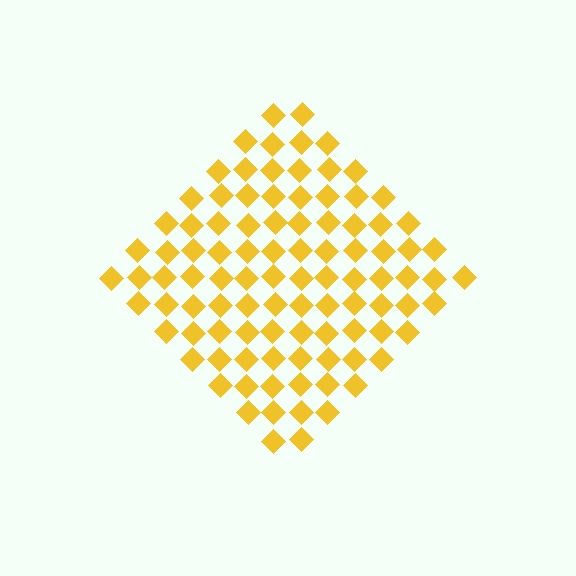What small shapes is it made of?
It is made of small diamonds.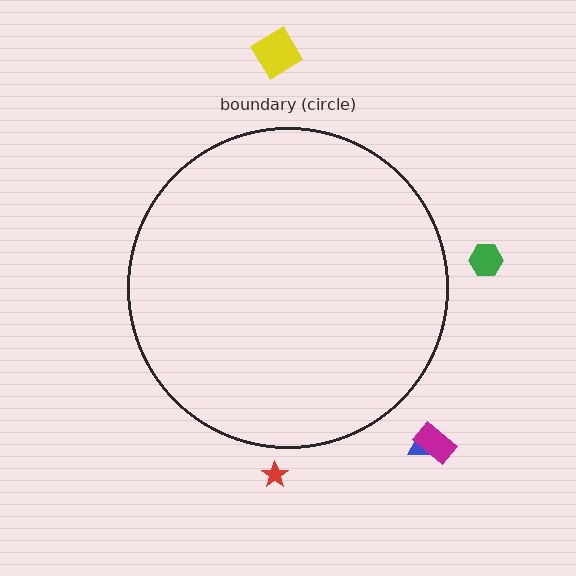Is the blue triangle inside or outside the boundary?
Outside.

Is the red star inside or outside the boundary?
Outside.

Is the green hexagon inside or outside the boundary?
Outside.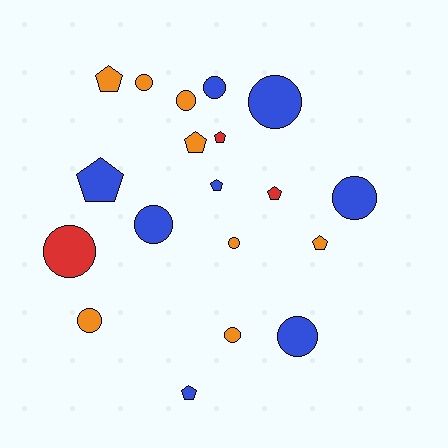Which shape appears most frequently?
Circle, with 11 objects.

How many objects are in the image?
There are 19 objects.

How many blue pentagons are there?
There are 3 blue pentagons.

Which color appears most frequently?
Orange, with 8 objects.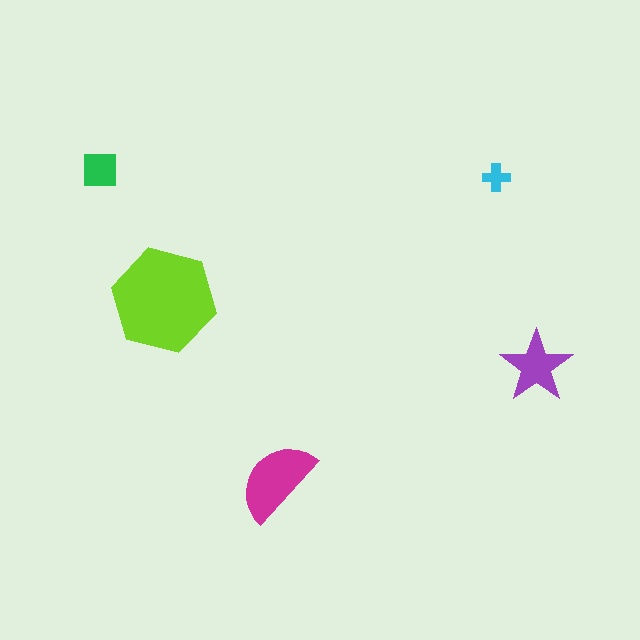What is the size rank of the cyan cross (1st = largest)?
5th.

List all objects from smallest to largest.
The cyan cross, the green square, the purple star, the magenta semicircle, the lime hexagon.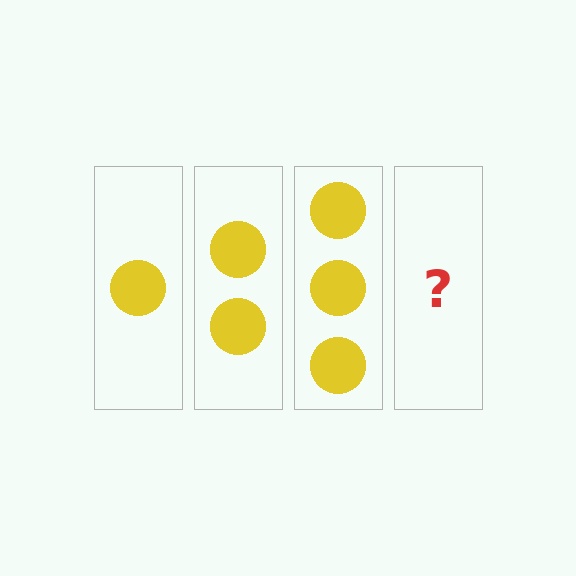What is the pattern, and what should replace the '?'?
The pattern is that each step adds one more circle. The '?' should be 4 circles.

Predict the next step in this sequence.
The next step is 4 circles.